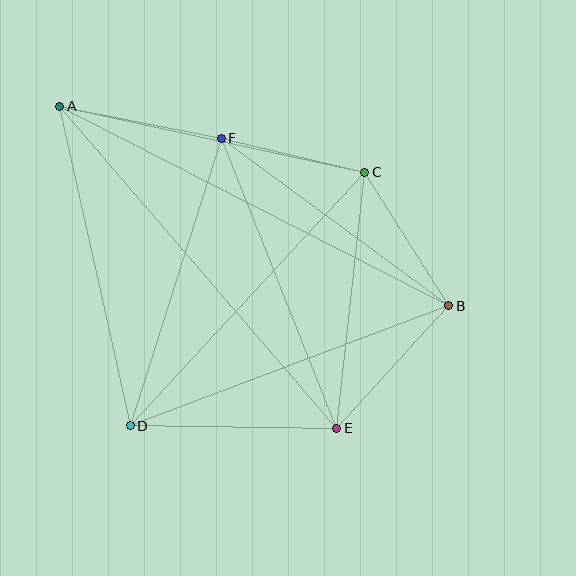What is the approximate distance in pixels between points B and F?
The distance between B and F is approximately 282 pixels.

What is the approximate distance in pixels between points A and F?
The distance between A and F is approximately 165 pixels.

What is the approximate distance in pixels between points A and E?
The distance between A and E is approximately 425 pixels.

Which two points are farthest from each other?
Points A and B are farthest from each other.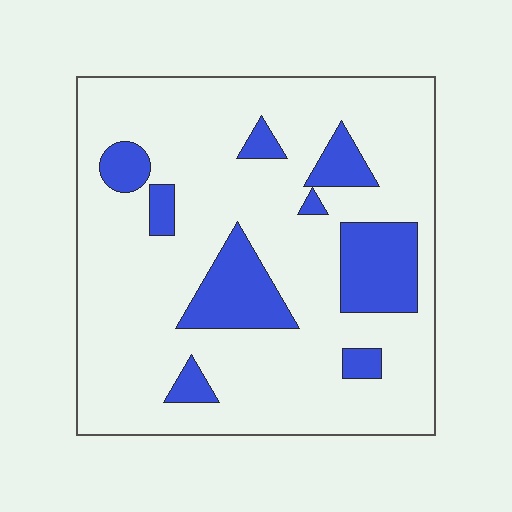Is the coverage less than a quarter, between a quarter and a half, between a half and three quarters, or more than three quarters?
Less than a quarter.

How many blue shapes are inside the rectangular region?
9.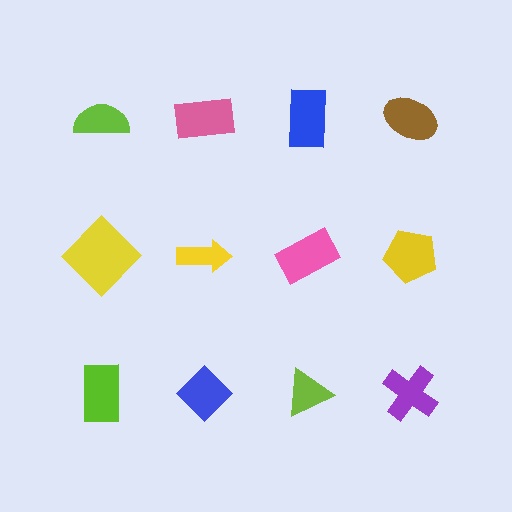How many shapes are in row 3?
4 shapes.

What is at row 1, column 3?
A blue rectangle.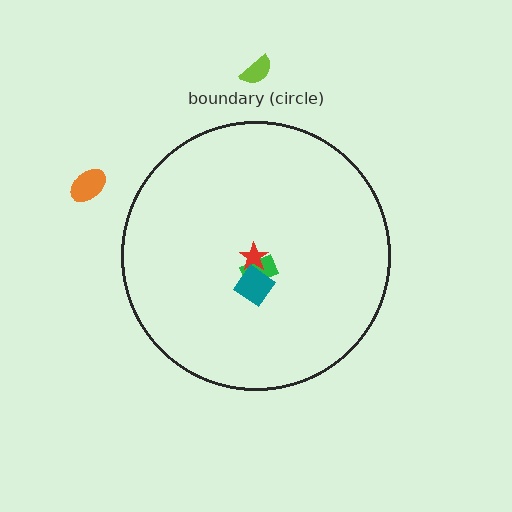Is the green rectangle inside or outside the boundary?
Inside.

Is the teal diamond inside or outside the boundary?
Inside.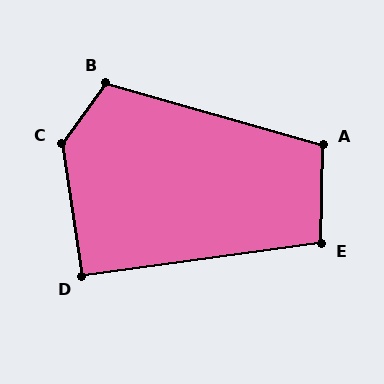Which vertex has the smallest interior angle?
D, at approximately 91 degrees.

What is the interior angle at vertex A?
Approximately 105 degrees (obtuse).